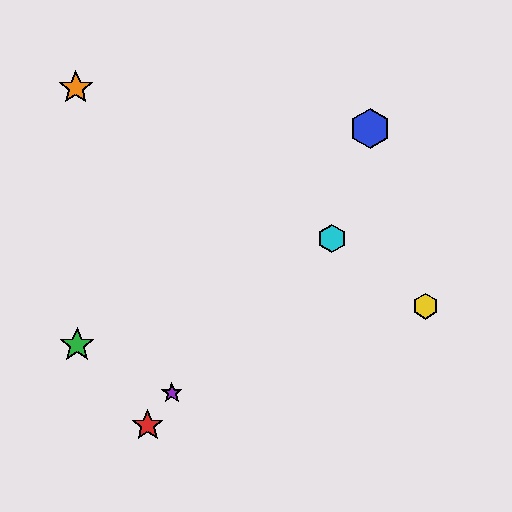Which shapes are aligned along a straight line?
The red star, the blue hexagon, the purple star are aligned along a straight line.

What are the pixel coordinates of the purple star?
The purple star is at (172, 393).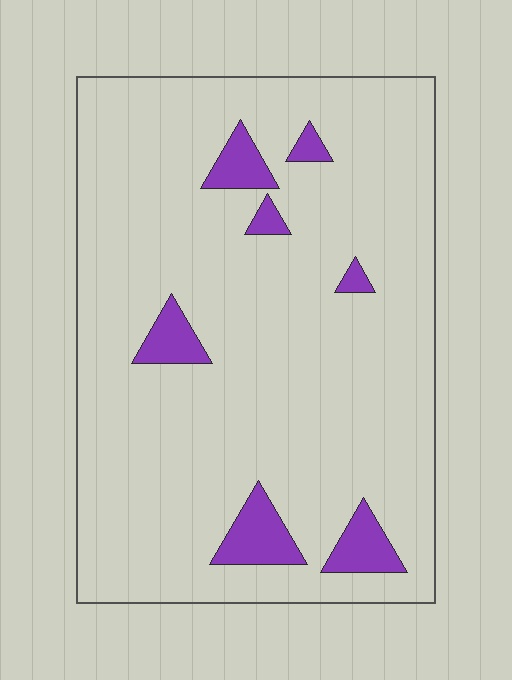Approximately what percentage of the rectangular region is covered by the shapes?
Approximately 10%.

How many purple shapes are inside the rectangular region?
7.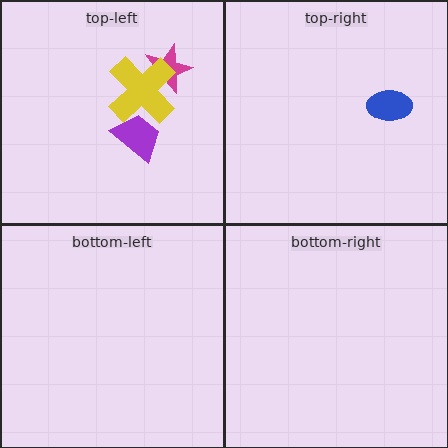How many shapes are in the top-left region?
3.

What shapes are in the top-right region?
The blue ellipse.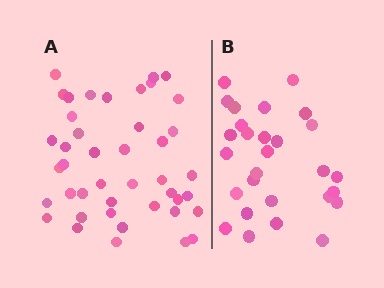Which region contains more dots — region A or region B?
Region A (the left region) has more dots.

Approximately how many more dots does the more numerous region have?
Region A has approximately 15 more dots than region B.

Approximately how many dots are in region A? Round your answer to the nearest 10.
About 40 dots. (The exact count is 43, which rounds to 40.)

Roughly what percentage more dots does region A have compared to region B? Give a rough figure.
About 55% more.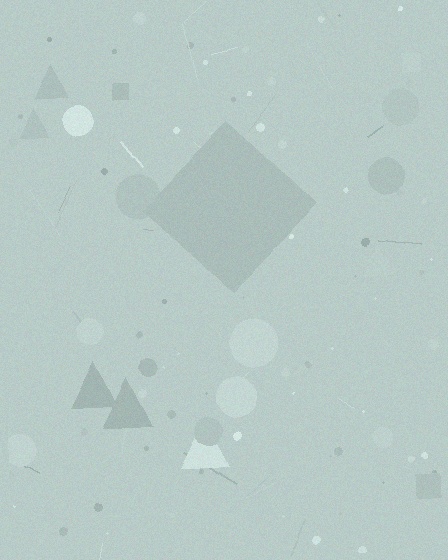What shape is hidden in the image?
A diamond is hidden in the image.